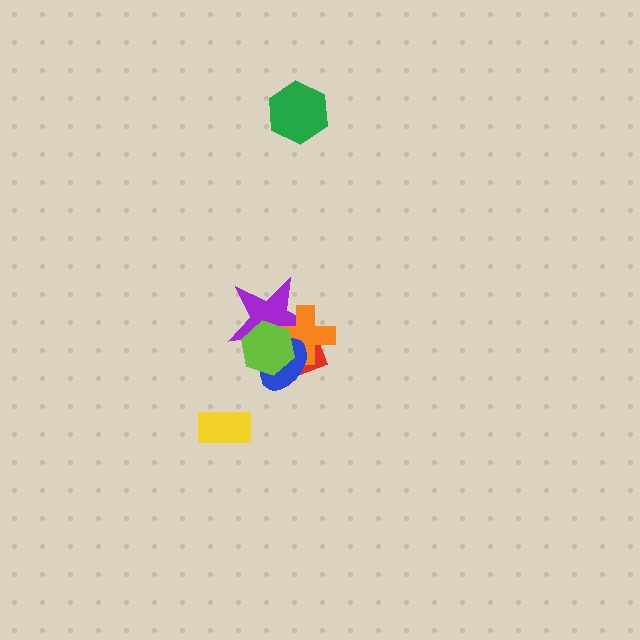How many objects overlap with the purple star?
4 objects overlap with the purple star.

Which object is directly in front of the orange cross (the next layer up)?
The blue ellipse is directly in front of the orange cross.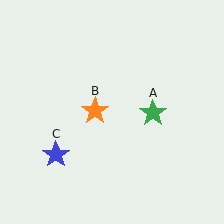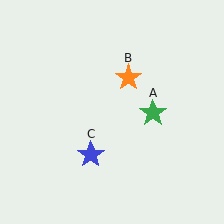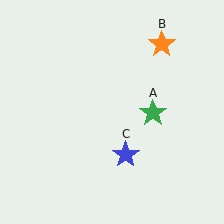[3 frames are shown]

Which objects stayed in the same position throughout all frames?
Green star (object A) remained stationary.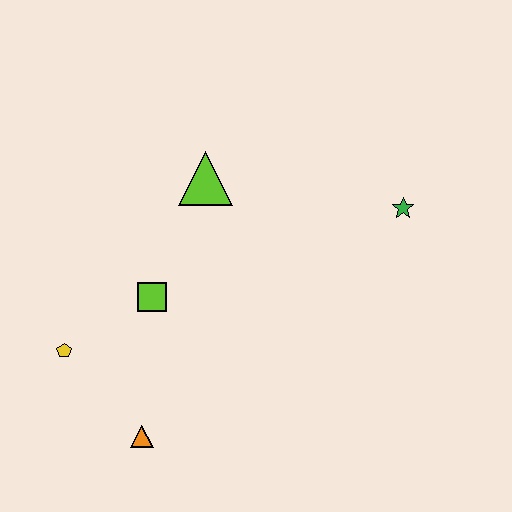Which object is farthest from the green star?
The yellow pentagon is farthest from the green star.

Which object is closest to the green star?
The lime triangle is closest to the green star.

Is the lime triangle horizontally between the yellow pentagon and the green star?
Yes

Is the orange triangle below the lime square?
Yes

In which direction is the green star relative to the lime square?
The green star is to the right of the lime square.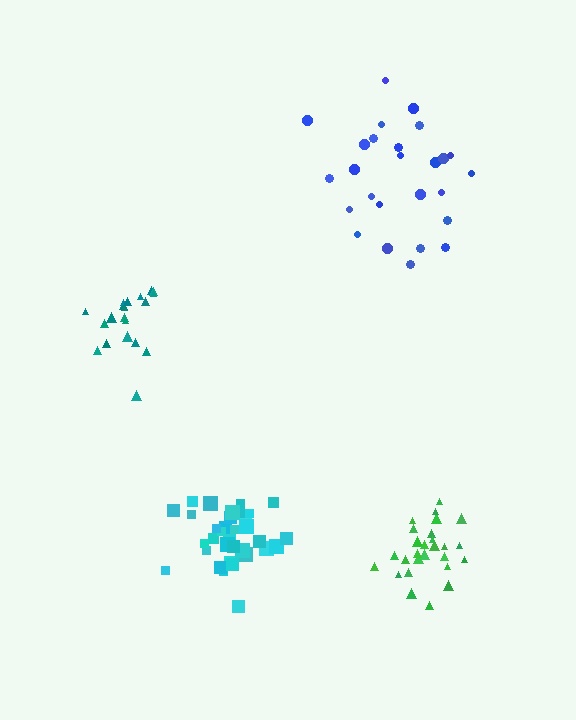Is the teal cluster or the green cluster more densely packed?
Green.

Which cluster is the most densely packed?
Cyan.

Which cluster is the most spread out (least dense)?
Blue.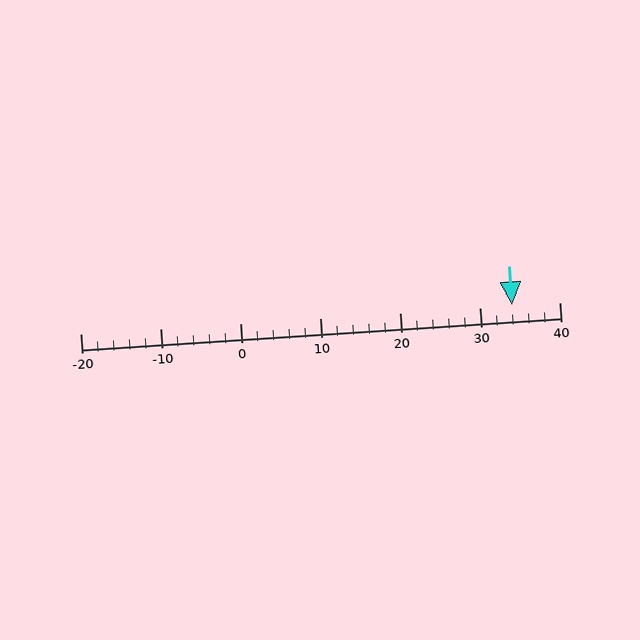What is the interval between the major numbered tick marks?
The major tick marks are spaced 10 units apart.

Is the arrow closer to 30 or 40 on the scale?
The arrow is closer to 30.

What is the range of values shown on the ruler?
The ruler shows values from -20 to 40.